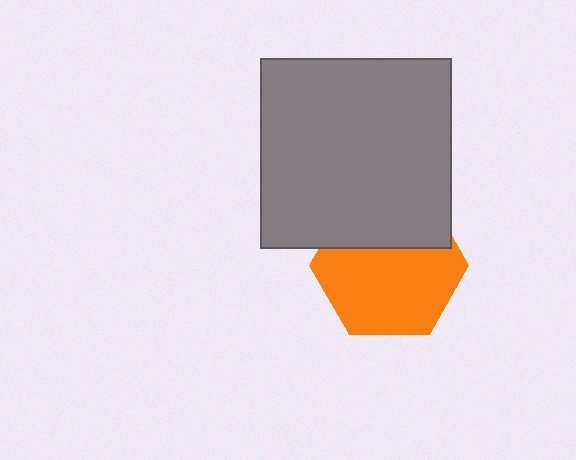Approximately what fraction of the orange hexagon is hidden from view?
Roughly 35% of the orange hexagon is hidden behind the gray square.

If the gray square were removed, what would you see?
You would see the complete orange hexagon.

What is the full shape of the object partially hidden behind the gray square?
The partially hidden object is an orange hexagon.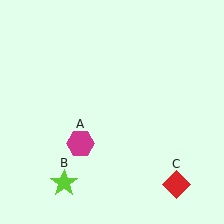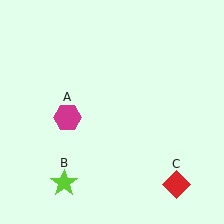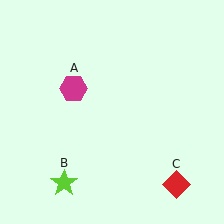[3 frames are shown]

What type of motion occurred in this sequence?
The magenta hexagon (object A) rotated clockwise around the center of the scene.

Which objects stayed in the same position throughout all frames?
Lime star (object B) and red diamond (object C) remained stationary.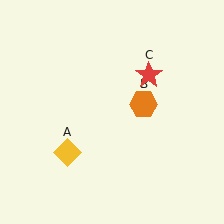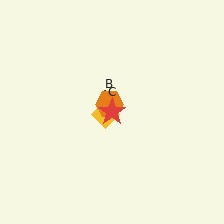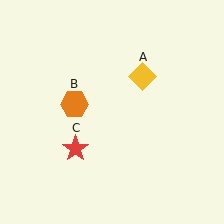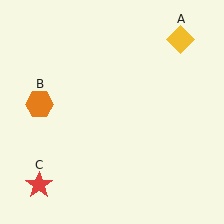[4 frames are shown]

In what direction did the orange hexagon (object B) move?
The orange hexagon (object B) moved left.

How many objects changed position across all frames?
3 objects changed position: yellow diamond (object A), orange hexagon (object B), red star (object C).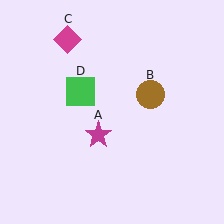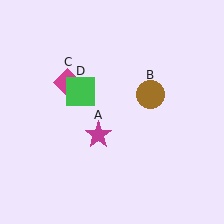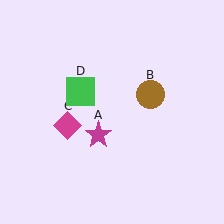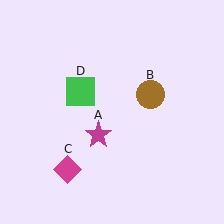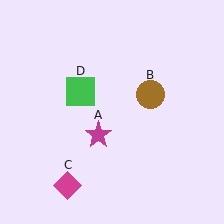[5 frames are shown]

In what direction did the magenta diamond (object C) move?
The magenta diamond (object C) moved down.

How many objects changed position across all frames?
1 object changed position: magenta diamond (object C).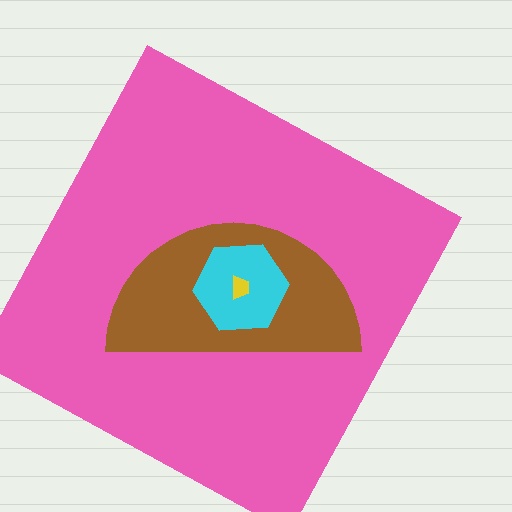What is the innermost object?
The yellow trapezoid.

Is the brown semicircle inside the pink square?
Yes.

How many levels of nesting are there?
4.